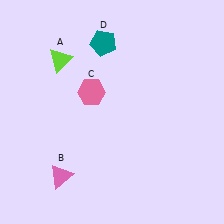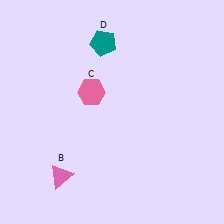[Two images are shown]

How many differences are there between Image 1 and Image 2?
There is 1 difference between the two images.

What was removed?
The lime triangle (A) was removed in Image 2.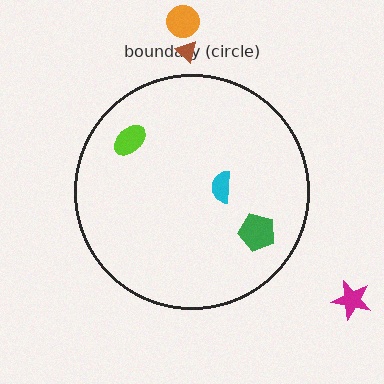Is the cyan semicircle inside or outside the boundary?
Inside.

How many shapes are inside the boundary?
3 inside, 3 outside.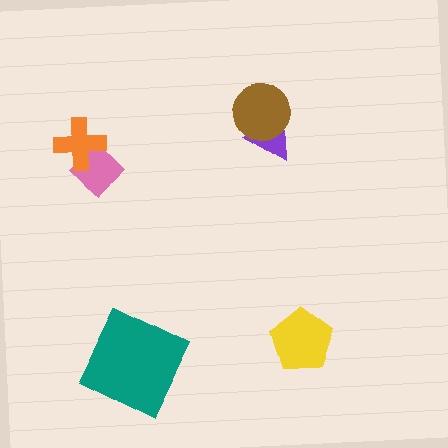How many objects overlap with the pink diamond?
1 object overlaps with the pink diamond.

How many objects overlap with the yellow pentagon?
0 objects overlap with the yellow pentagon.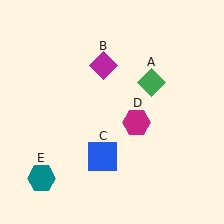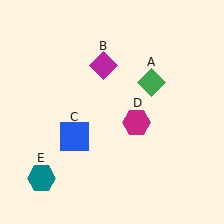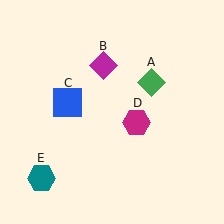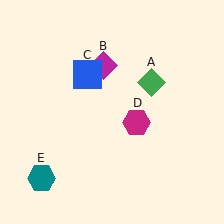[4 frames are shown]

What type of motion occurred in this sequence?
The blue square (object C) rotated clockwise around the center of the scene.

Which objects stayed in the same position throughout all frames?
Green diamond (object A) and magenta diamond (object B) and magenta hexagon (object D) and teal hexagon (object E) remained stationary.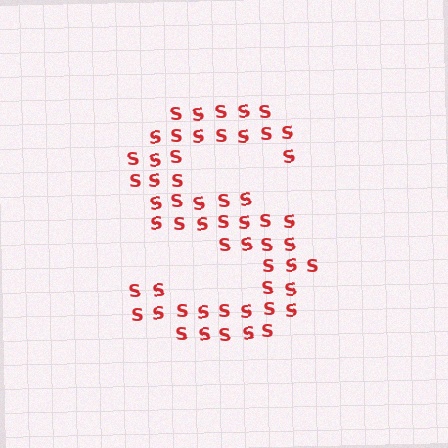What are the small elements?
The small elements are letter S's.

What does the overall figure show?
The overall figure shows the letter S.